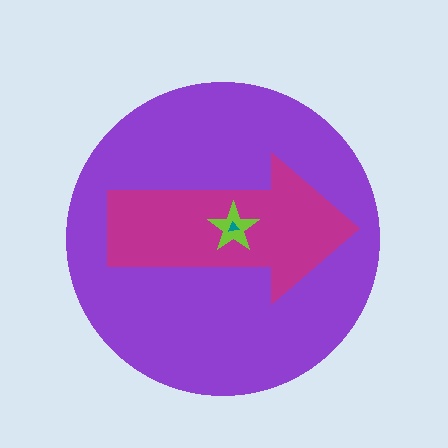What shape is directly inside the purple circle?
The magenta arrow.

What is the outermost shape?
The purple circle.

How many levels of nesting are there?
4.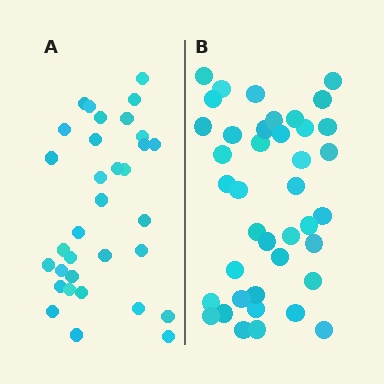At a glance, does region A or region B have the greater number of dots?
Region B (the right region) has more dots.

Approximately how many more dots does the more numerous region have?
Region B has roughly 8 or so more dots than region A.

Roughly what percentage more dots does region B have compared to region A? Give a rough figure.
About 20% more.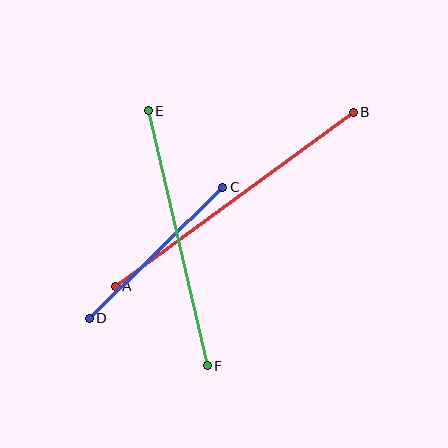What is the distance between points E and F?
The distance is approximately 262 pixels.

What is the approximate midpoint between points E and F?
The midpoint is at approximately (178, 238) pixels.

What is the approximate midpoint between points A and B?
The midpoint is at approximately (234, 199) pixels.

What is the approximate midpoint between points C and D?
The midpoint is at approximately (156, 253) pixels.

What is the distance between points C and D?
The distance is approximately 187 pixels.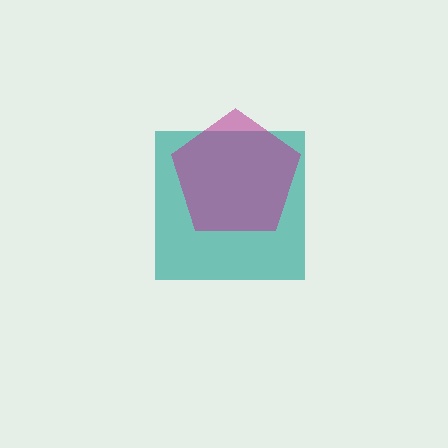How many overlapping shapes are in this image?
There are 2 overlapping shapes in the image.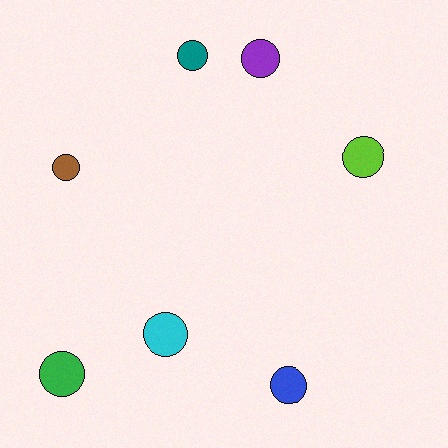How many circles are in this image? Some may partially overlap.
There are 7 circles.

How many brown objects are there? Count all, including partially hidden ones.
There is 1 brown object.